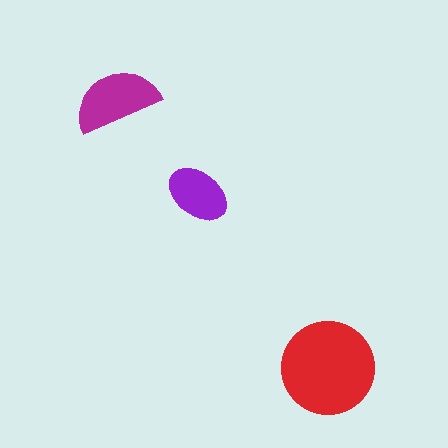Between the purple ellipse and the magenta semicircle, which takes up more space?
The magenta semicircle.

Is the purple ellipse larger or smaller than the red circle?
Smaller.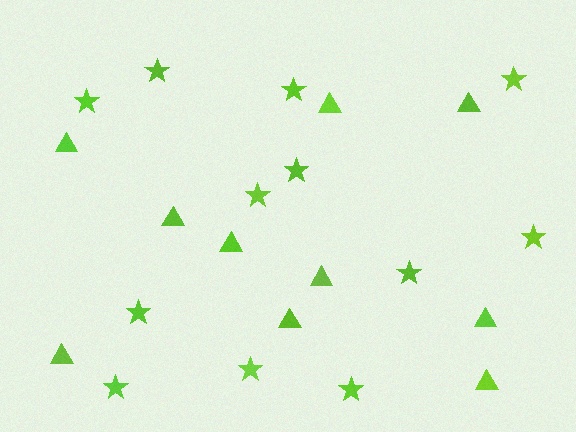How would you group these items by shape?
There are 2 groups: one group of stars (12) and one group of triangles (10).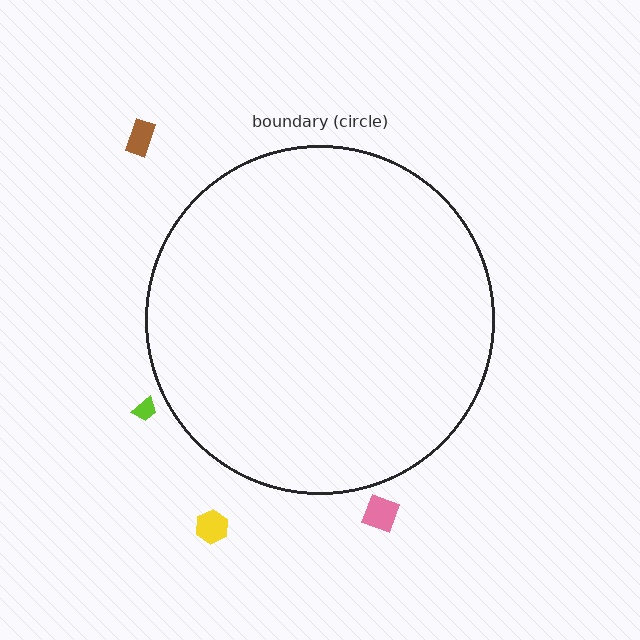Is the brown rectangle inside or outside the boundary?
Outside.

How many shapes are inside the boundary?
0 inside, 4 outside.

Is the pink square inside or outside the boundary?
Outside.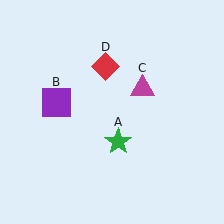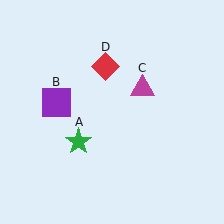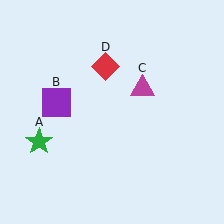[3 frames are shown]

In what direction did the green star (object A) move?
The green star (object A) moved left.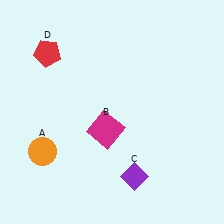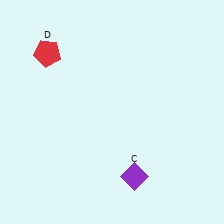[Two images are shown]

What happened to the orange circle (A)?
The orange circle (A) was removed in Image 2. It was in the bottom-left area of Image 1.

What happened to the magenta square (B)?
The magenta square (B) was removed in Image 2. It was in the bottom-left area of Image 1.